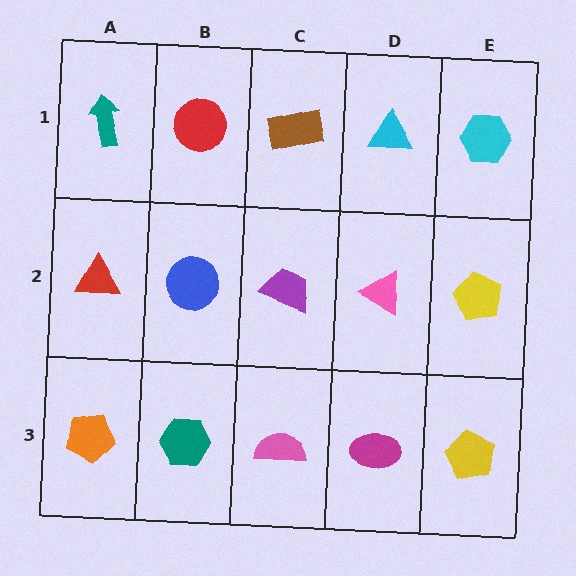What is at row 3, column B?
A teal hexagon.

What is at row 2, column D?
A pink triangle.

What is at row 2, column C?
A purple trapezoid.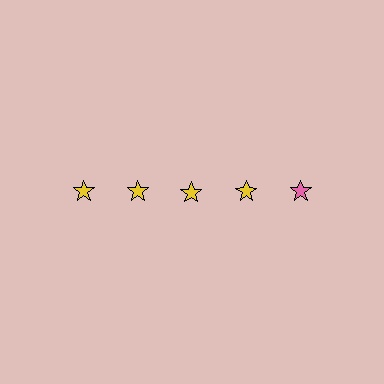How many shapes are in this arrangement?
There are 5 shapes arranged in a grid pattern.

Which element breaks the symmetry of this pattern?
The pink star in the top row, rightmost column breaks the symmetry. All other shapes are yellow stars.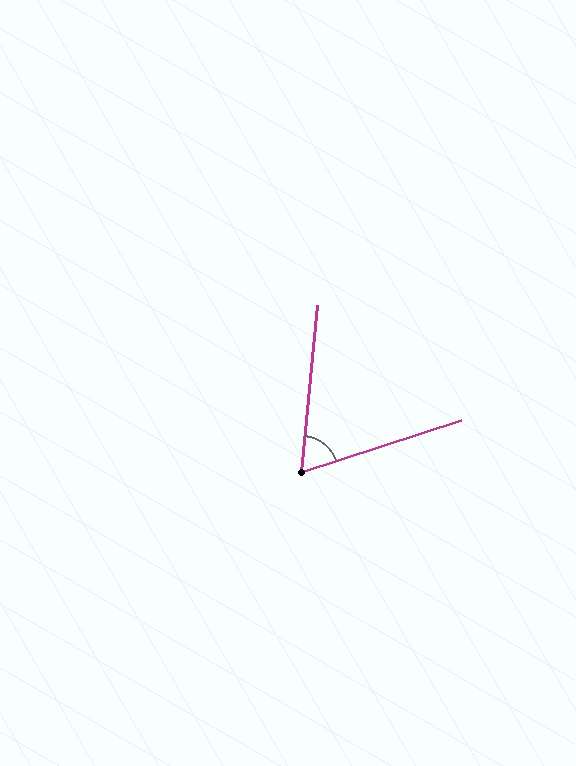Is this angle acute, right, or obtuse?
It is acute.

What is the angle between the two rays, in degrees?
Approximately 66 degrees.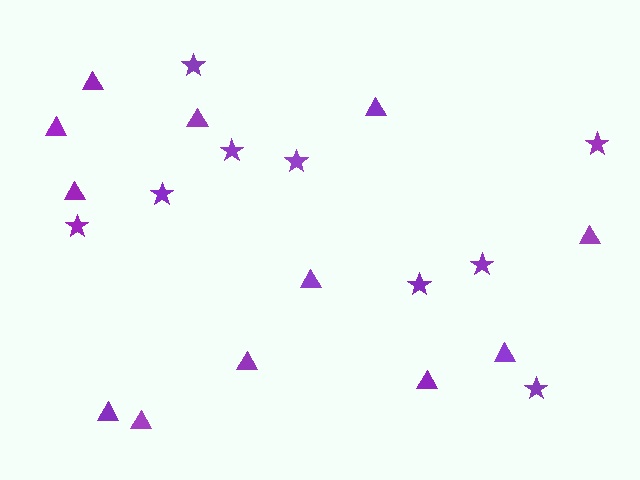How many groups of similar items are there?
There are 2 groups: one group of triangles (12) and one group of stars (9).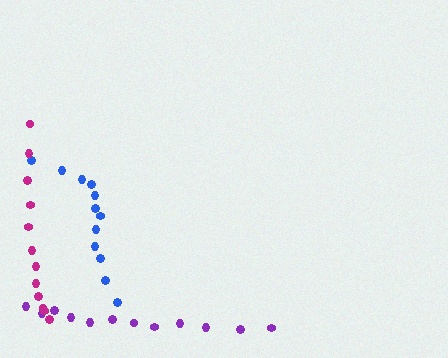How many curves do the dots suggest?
There are 3 distinct paths.